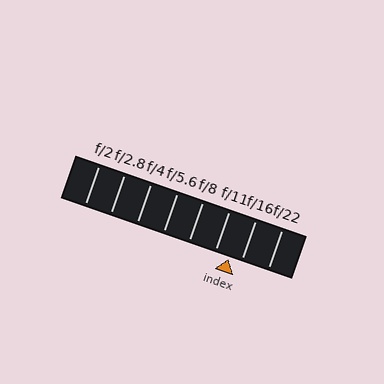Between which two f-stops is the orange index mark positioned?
The index mark is between f/11 and f/16.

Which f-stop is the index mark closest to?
The index mark is closest to f/16.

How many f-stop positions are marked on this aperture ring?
There are 8 f-stop positions marked.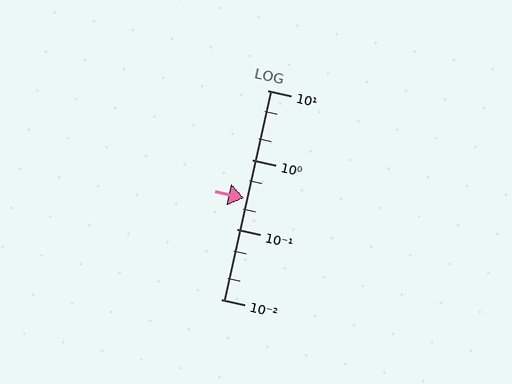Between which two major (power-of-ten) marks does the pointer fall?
The pointer is between 0.1 and 1.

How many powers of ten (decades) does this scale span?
The scale spans 3 decades, from 0.01 to 10.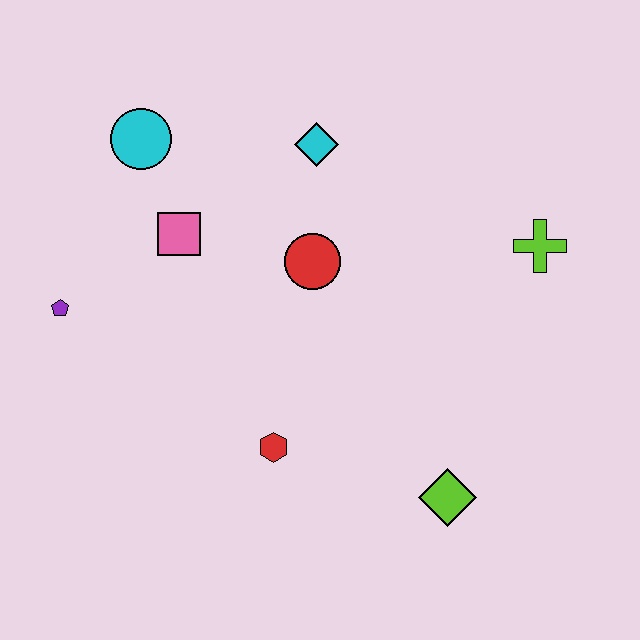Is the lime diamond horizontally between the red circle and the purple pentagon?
No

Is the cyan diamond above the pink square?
Yes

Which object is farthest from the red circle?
The lime diamond is farthest from the red circle.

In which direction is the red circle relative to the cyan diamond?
The red circle is below the cyan diamond.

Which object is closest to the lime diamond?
The red hexagon is closest to the lime diamond.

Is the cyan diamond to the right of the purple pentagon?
Yes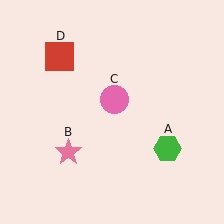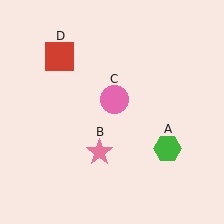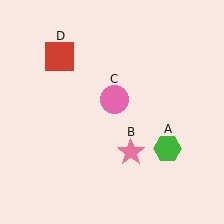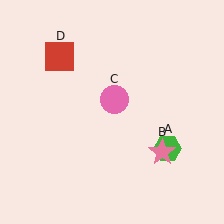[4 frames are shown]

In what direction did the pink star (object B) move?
The pink star (object B) moved right.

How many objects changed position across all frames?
1 object changed position: pink star (object B).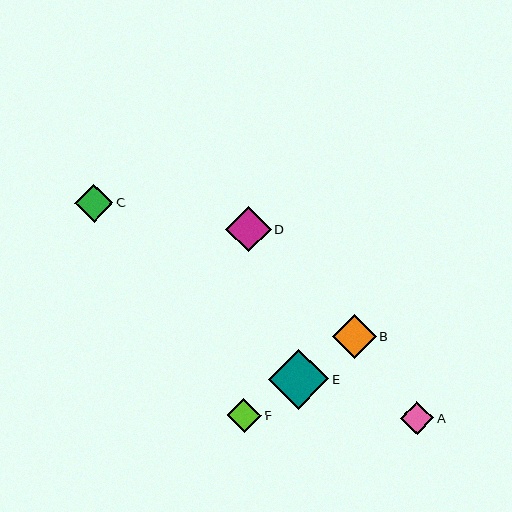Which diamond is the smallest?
Diamond A is the smallest with a size of approximately 33 pixels.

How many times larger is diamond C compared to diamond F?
Diamond C is approximately 1.1 times the size of diamond F.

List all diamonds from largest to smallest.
From largest to smallest: E, D, B, C, F, A.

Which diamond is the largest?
Diamond E is the largest with a size of approximately 60 pixels.